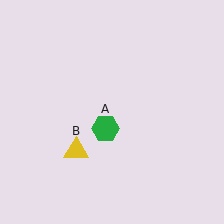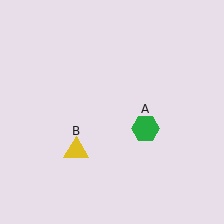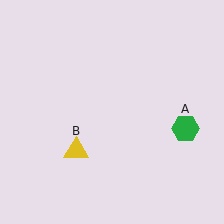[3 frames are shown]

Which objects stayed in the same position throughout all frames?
Yellow triangle (object B) remained stationary.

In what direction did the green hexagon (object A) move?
The green hexagon (object A) moved right.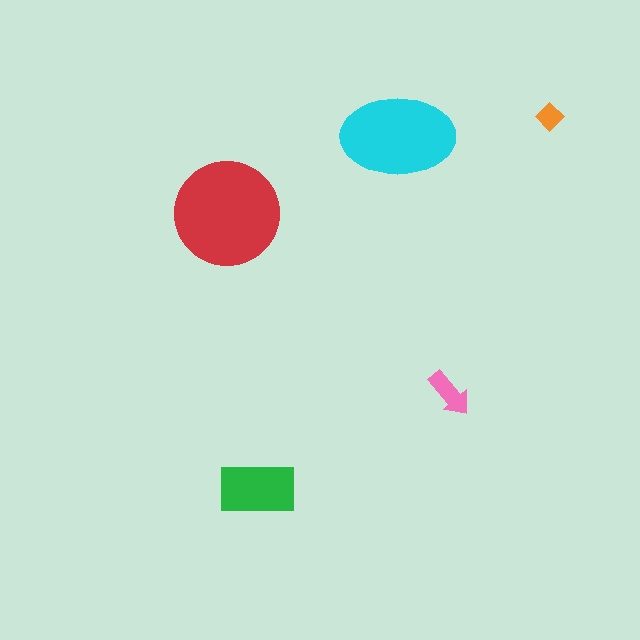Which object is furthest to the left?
The red circle is leftmost.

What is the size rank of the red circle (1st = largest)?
1st.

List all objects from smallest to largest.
The orange diamond, the pink arrow, the green rectangle, the cyan ellipse, the red circle.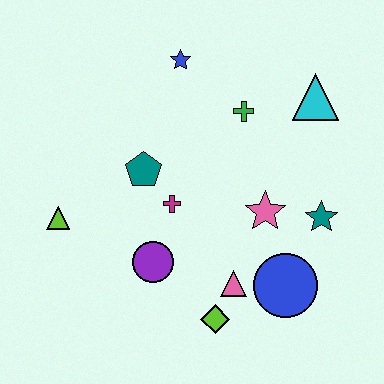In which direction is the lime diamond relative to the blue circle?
The lime diamond is to the left of the blue circle.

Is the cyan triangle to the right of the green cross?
Yes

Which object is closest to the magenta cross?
The teal pentagon is closest to the magenta cross.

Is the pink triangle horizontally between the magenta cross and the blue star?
No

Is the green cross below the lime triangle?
No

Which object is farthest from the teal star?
The lime triangle is farthest from the teal star.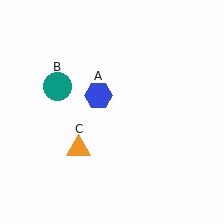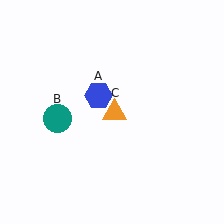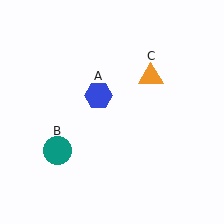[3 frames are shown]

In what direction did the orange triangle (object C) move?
The orange triangle (object C) moved up and to the right.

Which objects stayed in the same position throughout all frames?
Blue hexagon (object A) remained stationary.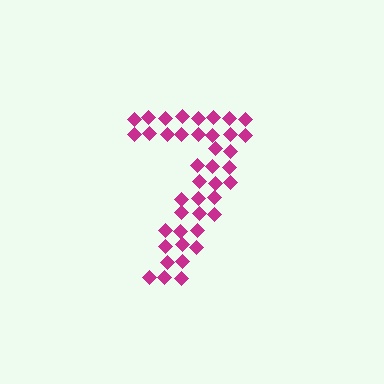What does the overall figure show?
The overall figure shows the digit 7.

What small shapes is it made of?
It is made of small diamonds.